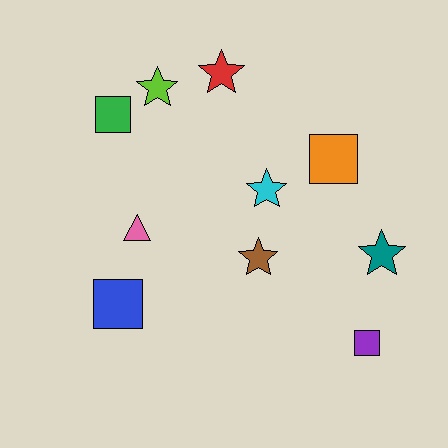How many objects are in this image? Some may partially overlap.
There are 10 objects.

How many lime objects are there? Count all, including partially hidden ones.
There is 1 lime object.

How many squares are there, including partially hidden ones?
There are 4 squares.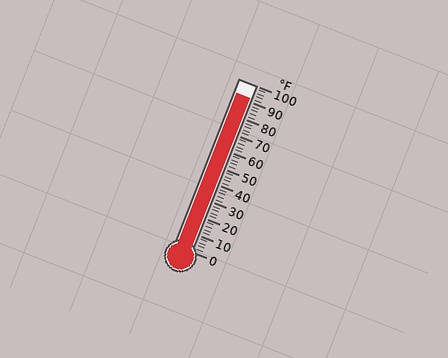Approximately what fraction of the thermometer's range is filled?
The thermometer is filled to approximately 90% of its range.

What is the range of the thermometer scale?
The thermometer scale ranges from 0°F to 100°F.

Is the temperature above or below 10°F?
The temperature is above 10°F.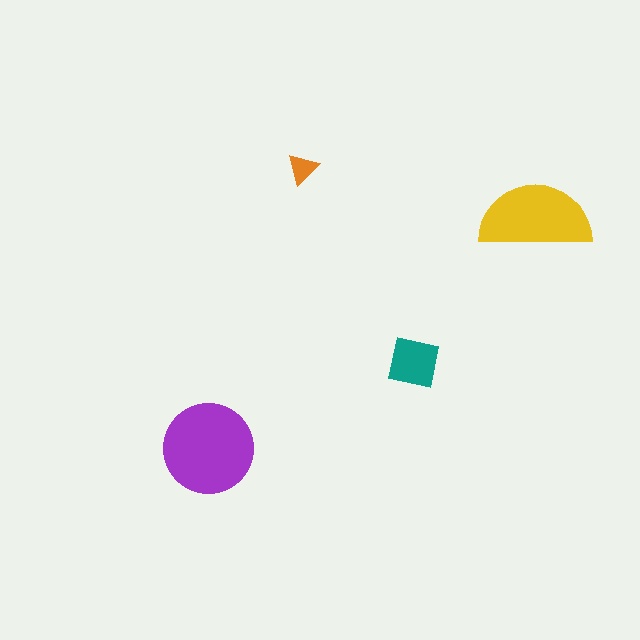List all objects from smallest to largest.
The orange triangle, the teal square, the yellow semicircle, the purple circle.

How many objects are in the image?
There are 4 objects in the image.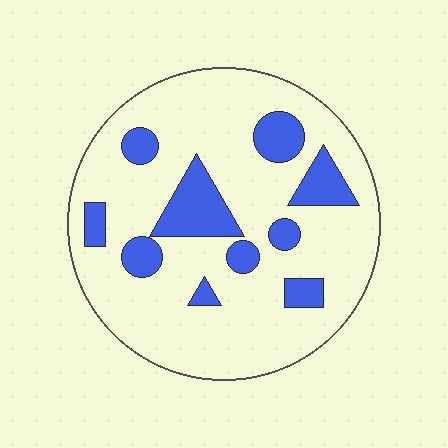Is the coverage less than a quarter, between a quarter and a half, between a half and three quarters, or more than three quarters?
Less than a quarter.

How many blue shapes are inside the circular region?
10.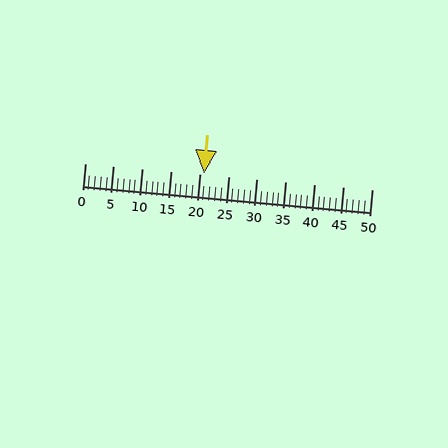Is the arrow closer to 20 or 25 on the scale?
The arrow is closer to 20.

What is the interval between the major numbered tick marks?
The major tick marks are spaced 5 units apart.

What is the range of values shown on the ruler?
The ruler shows values from 0 to 50.